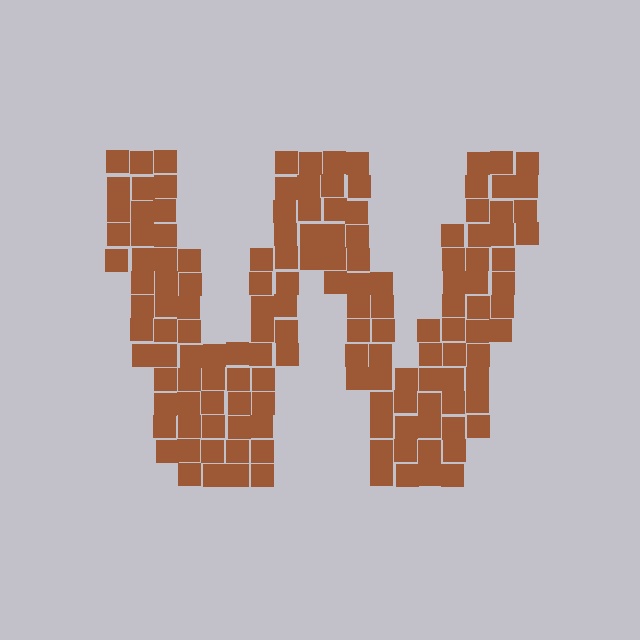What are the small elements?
The small elements are squares.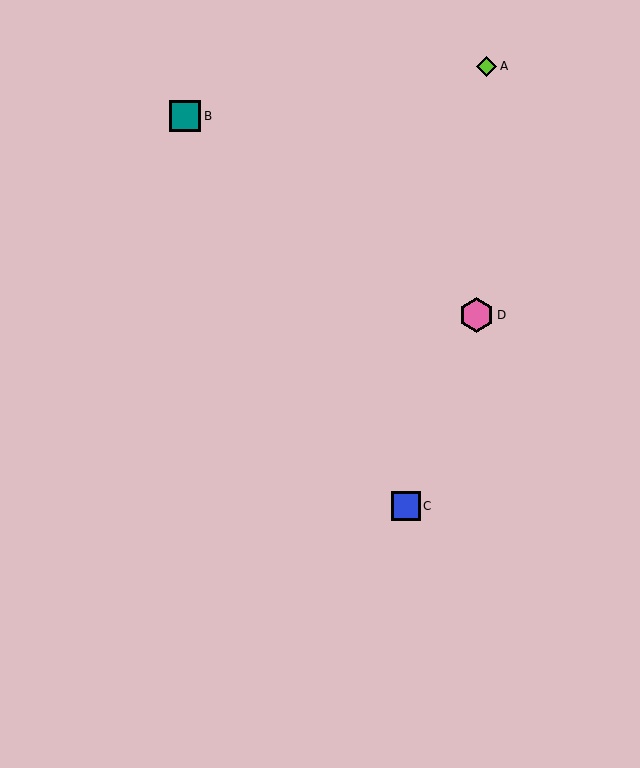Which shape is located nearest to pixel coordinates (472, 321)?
The pink hexagon (labeled D) at (476, 315) is nearest to that location.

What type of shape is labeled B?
Shape B is a teal square.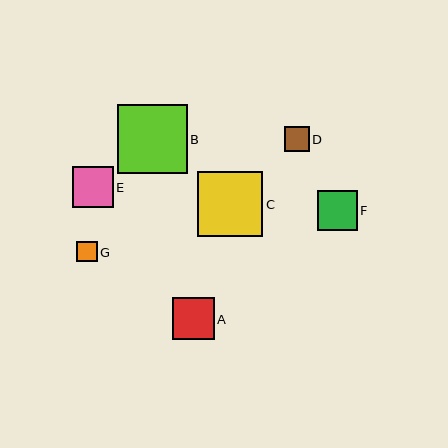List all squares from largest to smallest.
From largest to smallest: B, C, A, E, F, D, G.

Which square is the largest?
Square B is the largest with a size of approximately 69 pixels.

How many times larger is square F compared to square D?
Square F is approximately 1.6 times the size of square D.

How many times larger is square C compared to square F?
Square C is approximately 1.6 times the size of square F.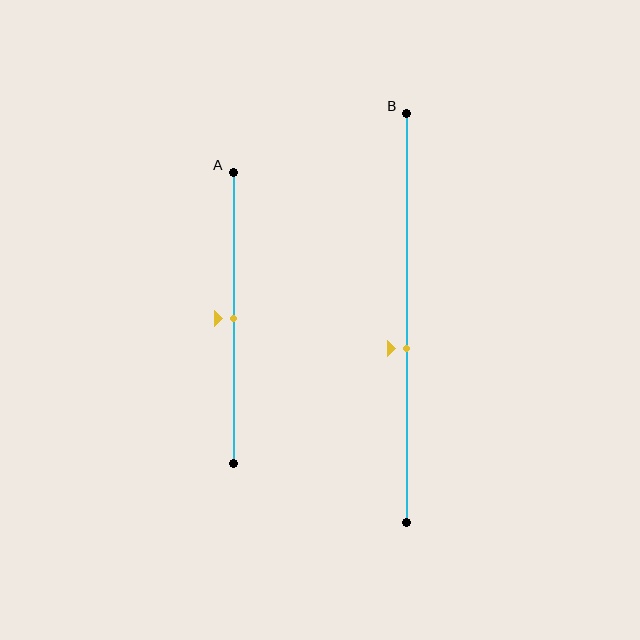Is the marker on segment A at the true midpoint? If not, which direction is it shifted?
Yes, the marker on segment A is at the true midpoint.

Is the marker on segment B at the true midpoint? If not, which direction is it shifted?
No, the marker on segment B is shifted downward by about 7% of the segment length.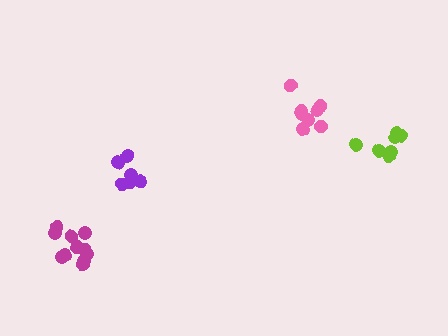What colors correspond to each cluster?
The clusters are colored: pink, lime, purple, magenta.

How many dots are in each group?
Group 1: 8 dots, Group 2: 7 dots, Group 3: 6 dots, Group 4: 11 dots (32 total).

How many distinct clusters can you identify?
There are 4 distinct clusters.